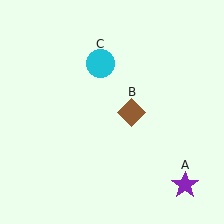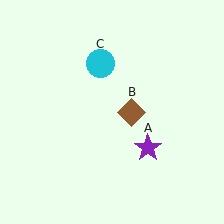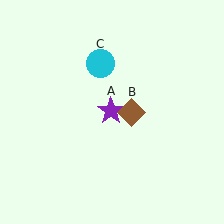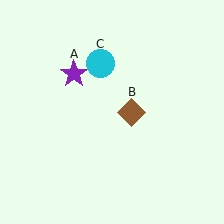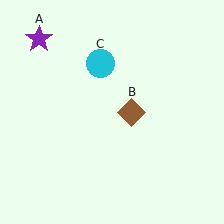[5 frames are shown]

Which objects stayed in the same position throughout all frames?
Brown diamond (object B) and cyan circle (object C) remained stationary.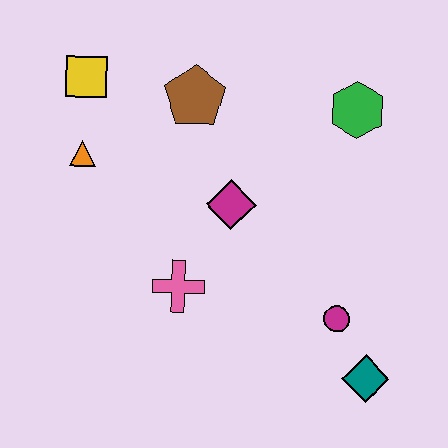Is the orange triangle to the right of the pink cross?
No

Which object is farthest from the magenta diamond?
The teal diamond is farthest from the magenta diamond.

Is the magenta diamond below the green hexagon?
Yes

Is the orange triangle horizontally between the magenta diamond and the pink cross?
No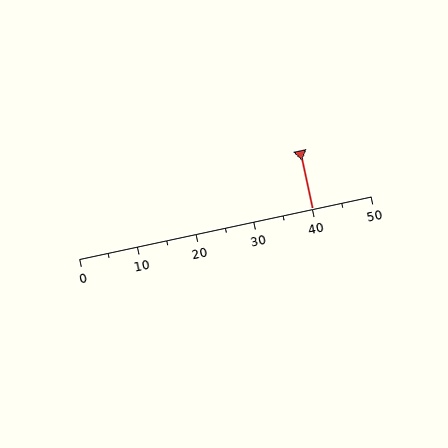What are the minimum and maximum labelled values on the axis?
The axis runs from 0 to 50.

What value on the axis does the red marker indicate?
The marker indicates approximately 40.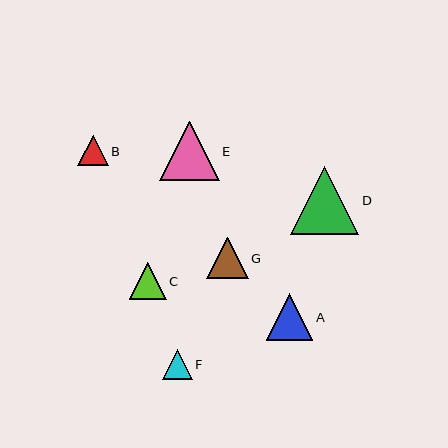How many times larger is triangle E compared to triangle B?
Triangle E is approximately 2.0 times the size of triangle B.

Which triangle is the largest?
Triangle D is the largest with a size of approximately 68 pixels.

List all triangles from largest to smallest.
From largest to smallest: D, E, A, G, C, B, F.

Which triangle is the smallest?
Triangle F is the smallest with a size of approximately 30 pixels.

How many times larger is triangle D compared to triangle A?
Triangle D is approximately 1.5 times the size of triangle A.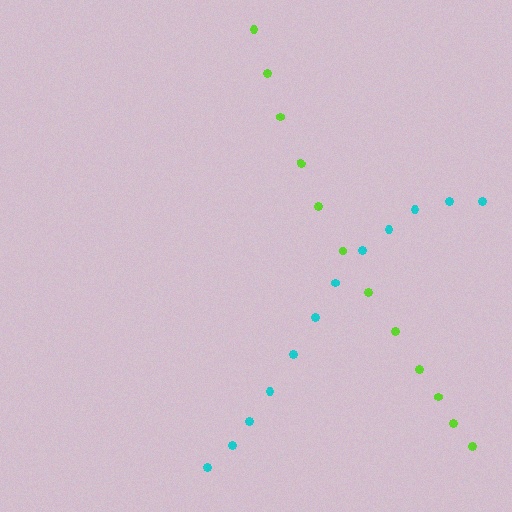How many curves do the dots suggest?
There are 2 distinct paths.